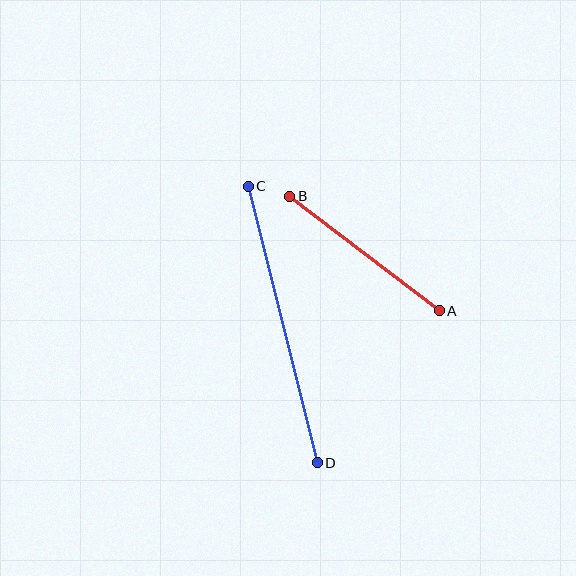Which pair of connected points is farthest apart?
Points C and D are farthest apart.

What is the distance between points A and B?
The distance is approximately 189 pixels.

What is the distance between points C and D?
The distance is approximately 285 pixels.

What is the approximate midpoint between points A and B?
The midpoint is at approximately (364, 254) pixels.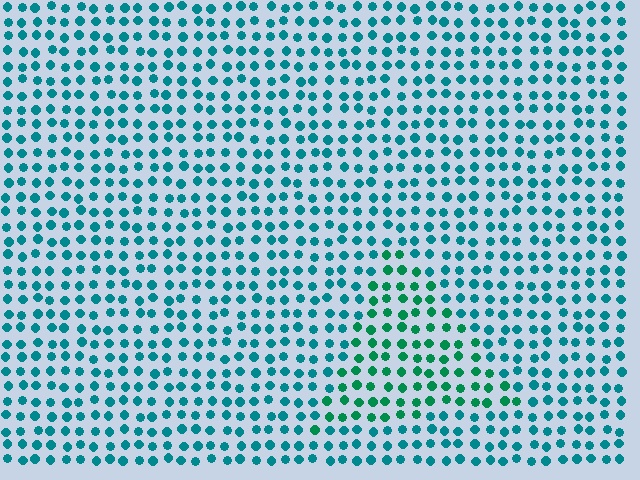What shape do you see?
I see a triangle.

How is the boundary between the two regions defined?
The boundary is defined purely by a slight shift in hue (about 30 degrees). Spacing, size, and orientation are identical on both sides.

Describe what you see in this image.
The image is filled with small teal elements in a uniform arrangement. A triangle-shaped region is visible where the elements are tinted to a slightly different hue, forming a subtle color boundary.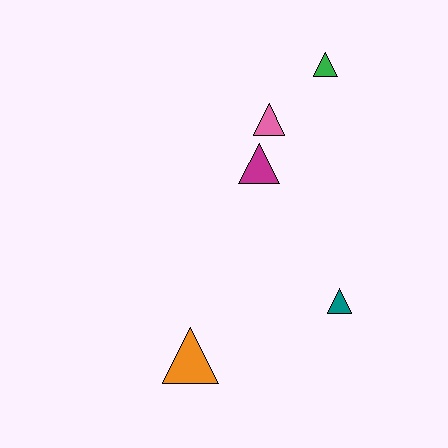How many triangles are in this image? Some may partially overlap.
There are 5 triangles.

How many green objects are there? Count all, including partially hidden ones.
There is 1 green object.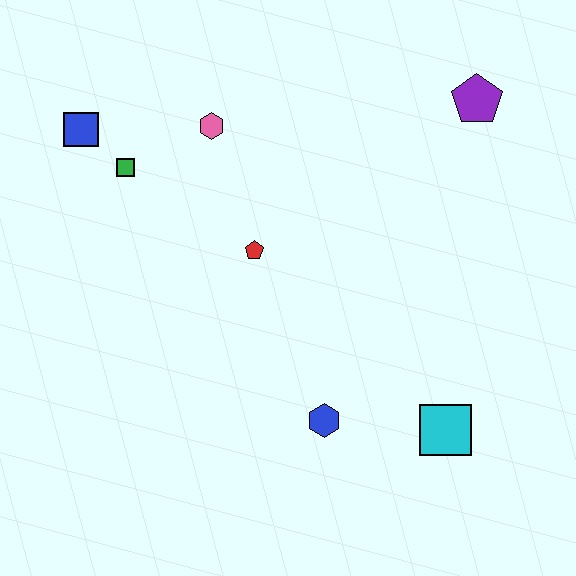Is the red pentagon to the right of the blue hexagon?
No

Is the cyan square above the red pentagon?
No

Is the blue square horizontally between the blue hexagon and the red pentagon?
No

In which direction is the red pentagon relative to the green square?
The red pentagon is to the right of the green square.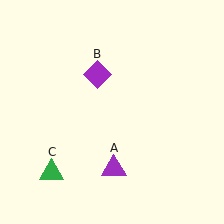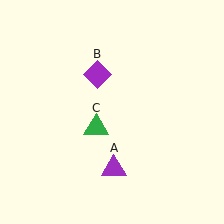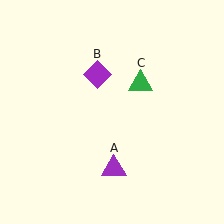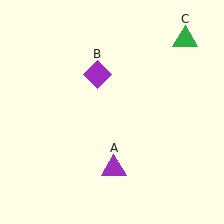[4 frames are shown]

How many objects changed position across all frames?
1 object changed position: green triangle (object C).